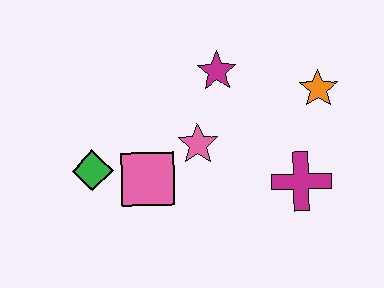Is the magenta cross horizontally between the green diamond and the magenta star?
No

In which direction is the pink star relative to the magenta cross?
The pink star is to the left of the magenta cross.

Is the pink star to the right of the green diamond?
Yes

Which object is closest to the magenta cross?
The orange star is closest to the magenta cross.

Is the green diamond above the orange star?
No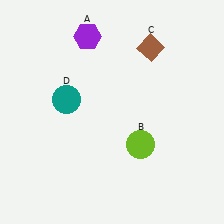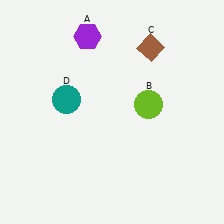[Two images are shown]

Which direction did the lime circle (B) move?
The lime circle (B) moved up.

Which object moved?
The lime circle (B) moved up.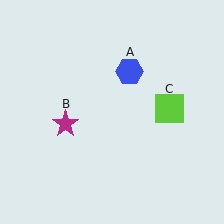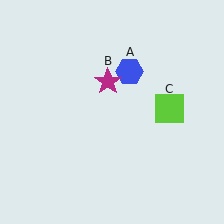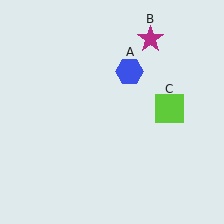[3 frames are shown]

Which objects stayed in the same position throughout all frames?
Blue hexagon (object A) and lime square (object C) remained stationary.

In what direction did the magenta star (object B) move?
The magenta star (object B) moved up and to the right.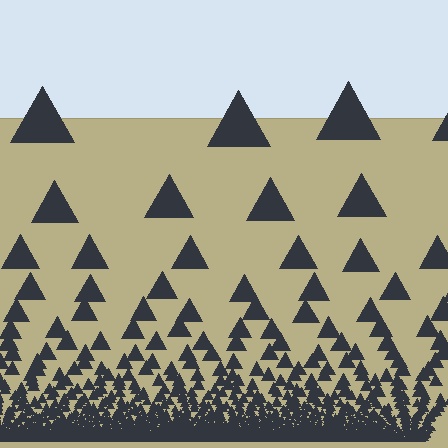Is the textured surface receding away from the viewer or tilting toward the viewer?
The surface appears to tilt toward the viewer. Texture elements get larger and sparser toward the top.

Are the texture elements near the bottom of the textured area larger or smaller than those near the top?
Smaller. The gradient is inverted — elements near the bottom are smaller and denser.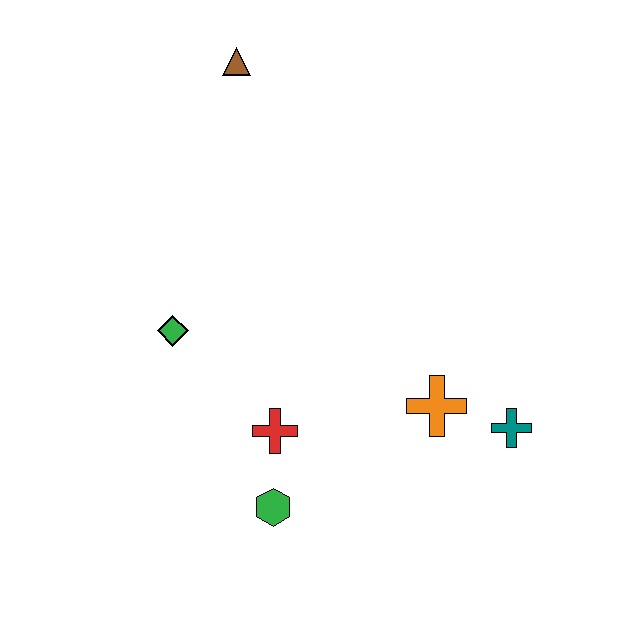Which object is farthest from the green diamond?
The teal cross is farthest from the green diamond.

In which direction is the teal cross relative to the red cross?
The teal cross is to the right of the red cross.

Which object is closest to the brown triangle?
The green diamond is closest to the brown triangle.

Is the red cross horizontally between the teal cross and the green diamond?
Yes